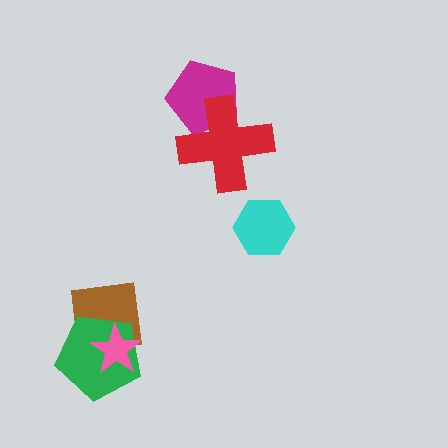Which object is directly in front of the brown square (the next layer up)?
The green pentagon is directly in front of the brown square.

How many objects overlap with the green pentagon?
2 objects overlap with the green pentagon.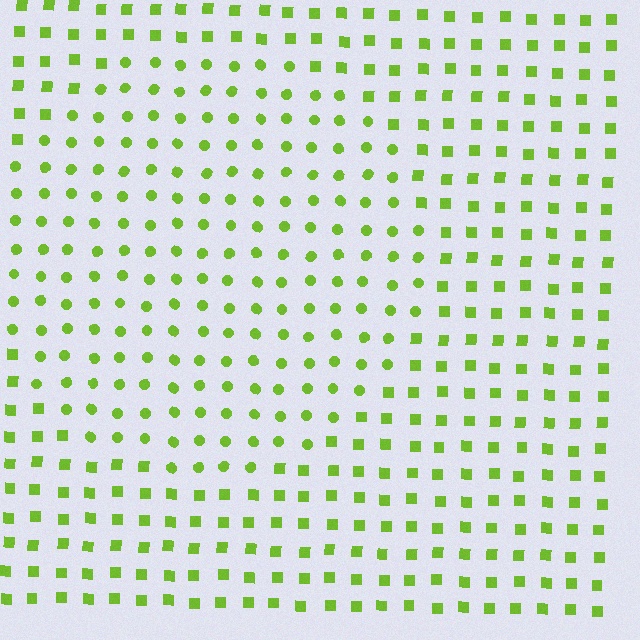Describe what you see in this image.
The image is filled with small lime elements arranged in a uniform grid. A circle-shaped region contains circles, while the surrounding area contains squares. The boundary is defined purely by the change in element shape.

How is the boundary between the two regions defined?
The boundary is defined by a change in element shape: circles inside vs. squares outside. All elements share the same color and spacing.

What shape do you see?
I see a circle.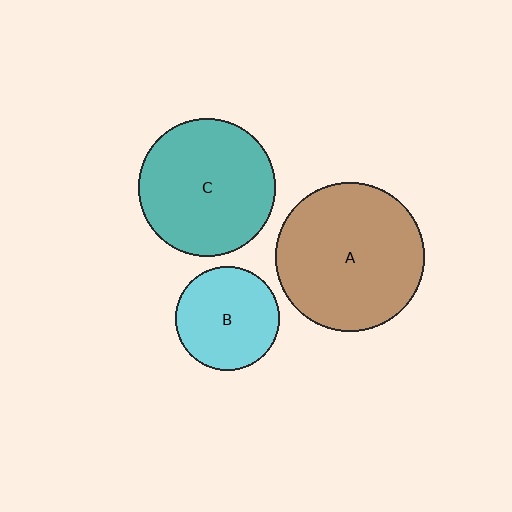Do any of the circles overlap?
No, none of the circles overlap.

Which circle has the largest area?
Circle A (brown).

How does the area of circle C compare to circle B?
Approximately 1.8 times.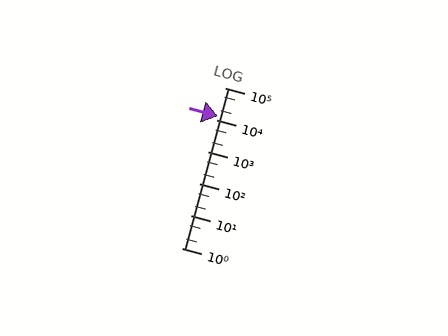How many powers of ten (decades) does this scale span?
The scale spans 5 decades, from 1 to 100000.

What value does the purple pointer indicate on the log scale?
The pointer indicates approximately 13000.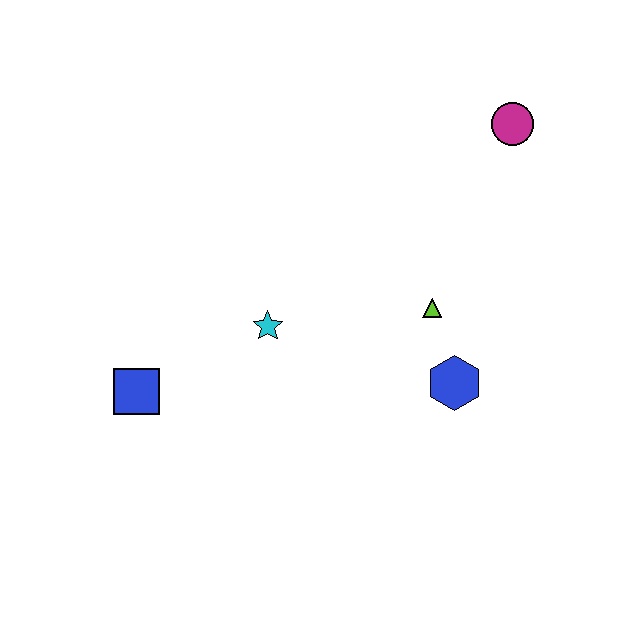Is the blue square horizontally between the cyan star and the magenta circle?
No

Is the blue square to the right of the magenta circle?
No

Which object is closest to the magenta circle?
The lime triangle is closest to the magenta circle.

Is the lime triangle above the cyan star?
Yes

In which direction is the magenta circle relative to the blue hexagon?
The magenta circle is above the blue hexagon.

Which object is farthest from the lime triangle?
The blue square is farthest from the lime triangle.